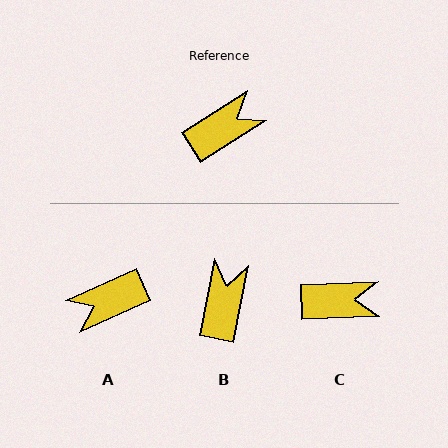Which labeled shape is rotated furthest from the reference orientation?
A, about 172 degrees away.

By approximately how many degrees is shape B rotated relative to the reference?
Approximately 47 degrees counter-clockwise.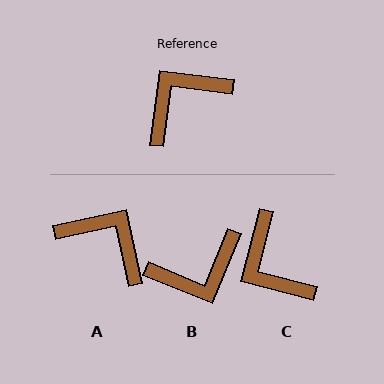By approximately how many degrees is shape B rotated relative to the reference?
Approximately 165 degrees counter-clockwise.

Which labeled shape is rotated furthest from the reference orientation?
B, about 165 degrees away.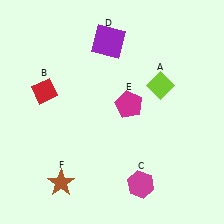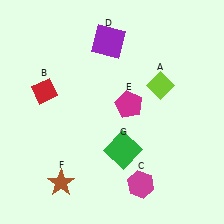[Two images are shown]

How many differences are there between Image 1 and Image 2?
There is 1 difference between the two images.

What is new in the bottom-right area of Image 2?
A green square (G) was added in the bottom-right area of Image 2.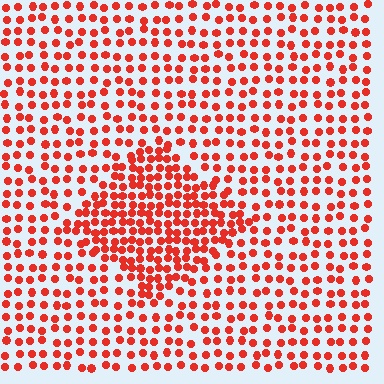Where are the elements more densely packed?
The elements are more densely packed inside the diamond boundary.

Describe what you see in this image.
The image contains small red elements arranged at two different densities. A diamond-shaped region is visible where the elements are more densely packed than the surrounding area.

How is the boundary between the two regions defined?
The boundary is defined by a change in element density (approximately 1.9x ratio). All elements are the same color, size, and shape.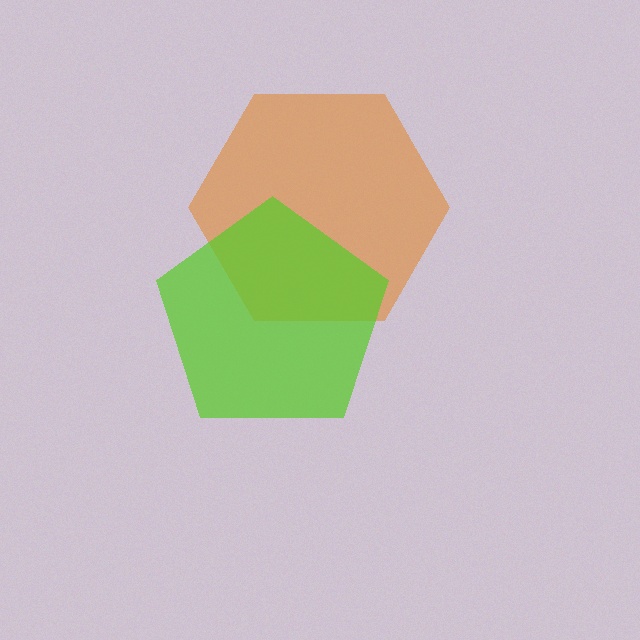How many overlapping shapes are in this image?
There are 2 overlapping shapes in the image.